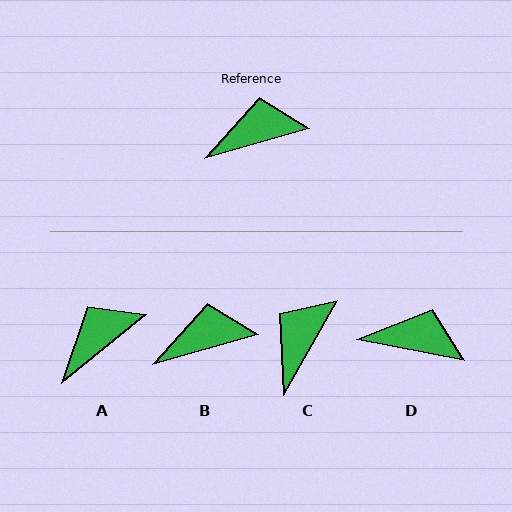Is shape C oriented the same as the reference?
No, it is off by about 44 degrees.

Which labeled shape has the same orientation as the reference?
B.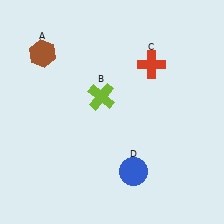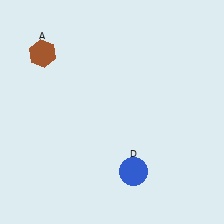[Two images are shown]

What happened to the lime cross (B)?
The lime cross (B) was removed in Image 2. It was in the top-left area of Image 1.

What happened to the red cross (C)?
The red cross (C) was removed in Image 2. It was in the top-right area of Image 1.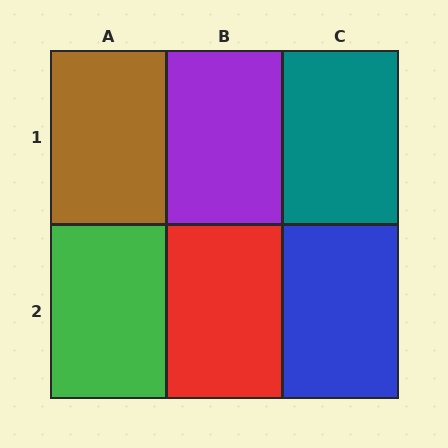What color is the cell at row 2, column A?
Green.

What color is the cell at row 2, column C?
Blue.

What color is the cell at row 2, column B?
Red.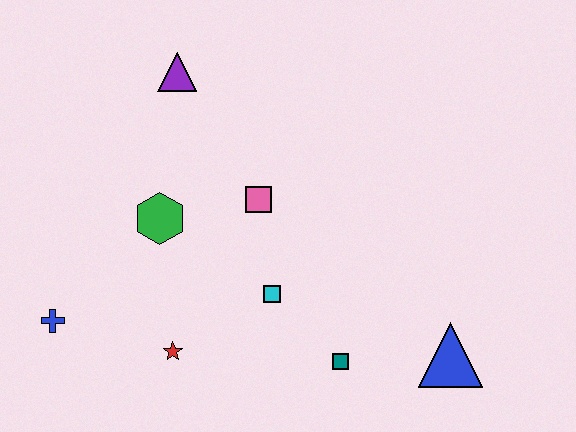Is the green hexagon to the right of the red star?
No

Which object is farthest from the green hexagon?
The blue triangle is farthest from the green hexagon.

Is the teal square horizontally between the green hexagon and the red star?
No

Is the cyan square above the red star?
Yes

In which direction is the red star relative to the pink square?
The red star is below the pink square.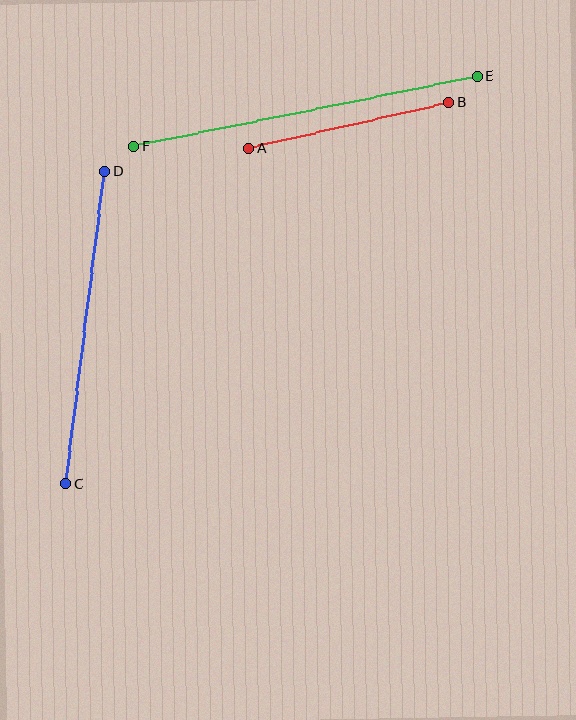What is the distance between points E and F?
The distance is approximately 351 pixels.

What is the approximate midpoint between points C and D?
The midpoint is at approximately (85, 328) pixels.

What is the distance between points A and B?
The distance is approximately 204 pixels.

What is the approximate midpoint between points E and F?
The midpoint is at approximately (306, 111) pixels.